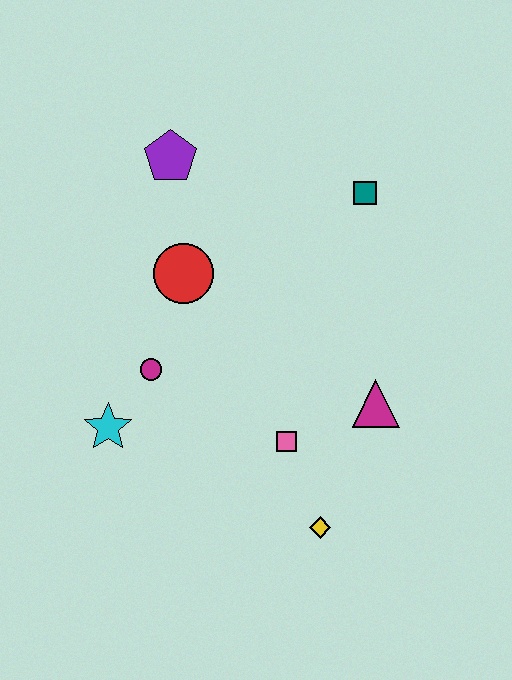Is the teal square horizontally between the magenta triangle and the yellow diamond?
Yes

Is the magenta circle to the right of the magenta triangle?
No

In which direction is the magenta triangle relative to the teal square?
The magenta triangle is below the teal square.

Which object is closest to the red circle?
The magenta circle is closest to the red circle.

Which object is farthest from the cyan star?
The teal square is farthest from the cyan star.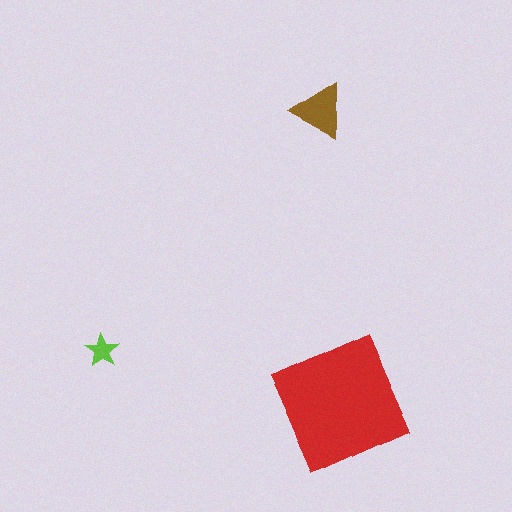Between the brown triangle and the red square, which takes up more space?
The red square.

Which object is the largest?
The red square.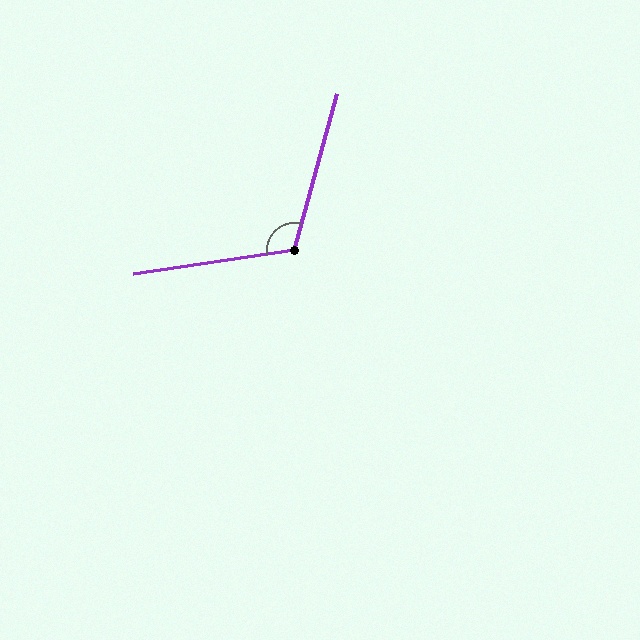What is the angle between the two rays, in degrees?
Approximately 114 degrees.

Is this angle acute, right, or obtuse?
It is obtuse.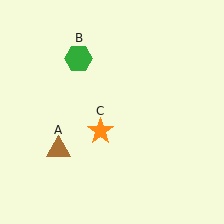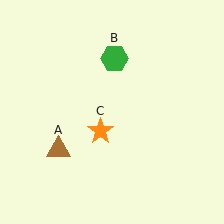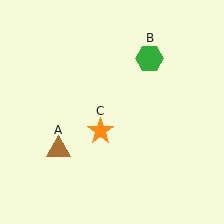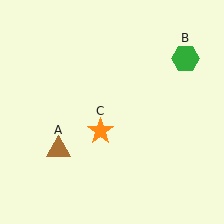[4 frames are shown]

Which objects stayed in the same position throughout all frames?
Brown triangle (object A) and orange star (object C) remained stationary.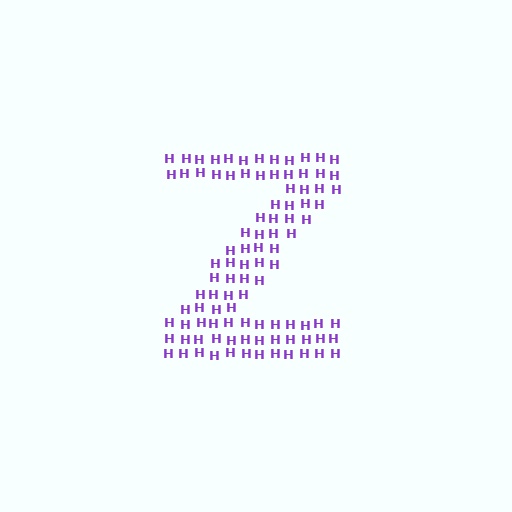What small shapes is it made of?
It is made of small letter H's.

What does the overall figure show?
The overall figure shows the letter Z.